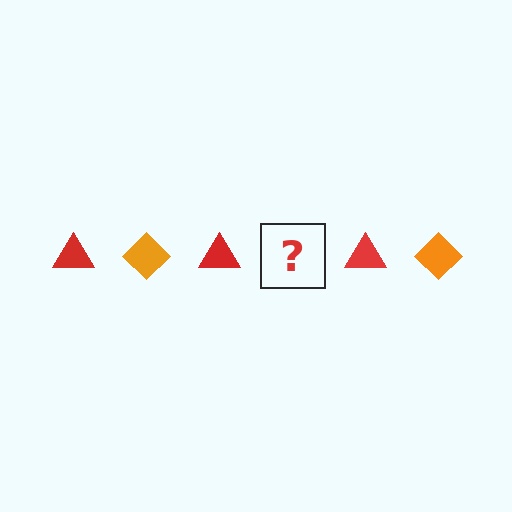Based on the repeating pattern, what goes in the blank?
The blank should be an orange diamond.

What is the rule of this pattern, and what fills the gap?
The rule is that the pattern alternates between red triangle and orange diamond. The gap should be filled with an orange diamond.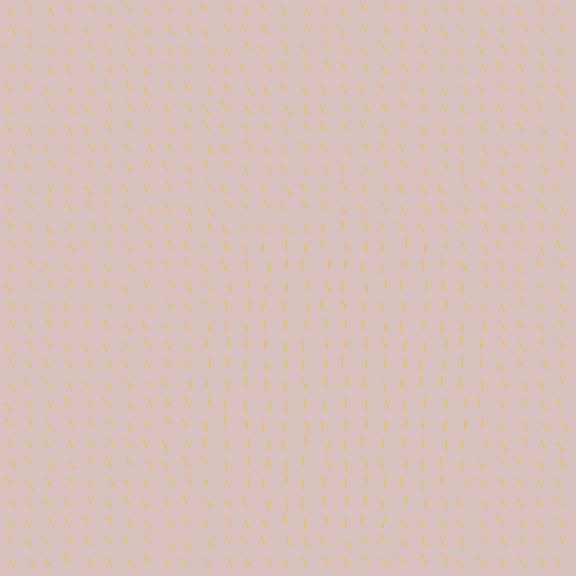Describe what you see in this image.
The image is filled with small yellow line segments. A circle region in the image has lines oriented differently from the surrounding lines, creating a visible texture boundary.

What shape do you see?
I see a circle.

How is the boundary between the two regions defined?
The boundary is defined purely by a change in line orientation (approximately 30 degrees difference). All lines are the same color and thickness.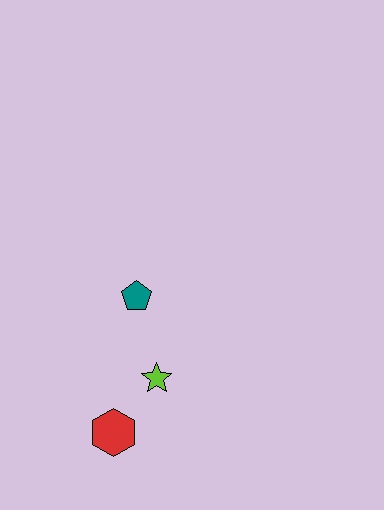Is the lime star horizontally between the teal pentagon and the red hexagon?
No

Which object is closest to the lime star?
The red hexagon is closest to the lime star.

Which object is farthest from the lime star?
The teal pentagon is farthest from the lime star.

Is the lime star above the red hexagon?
Yes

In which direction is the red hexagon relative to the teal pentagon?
The red hexagon is below the teal pentagon.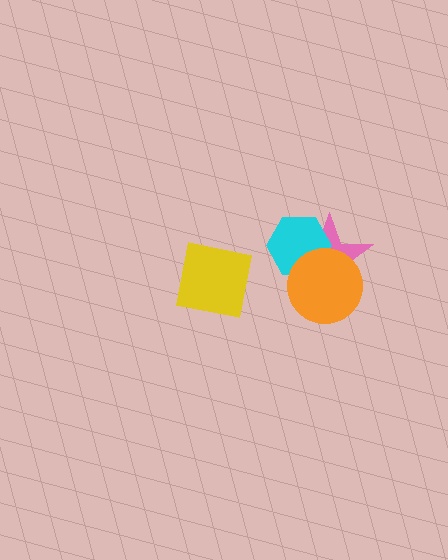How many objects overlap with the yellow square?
0 objects overlap with the yellow square.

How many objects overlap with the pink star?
2 objects overlap with the pink star.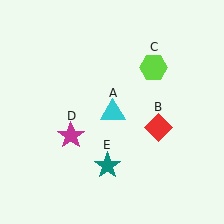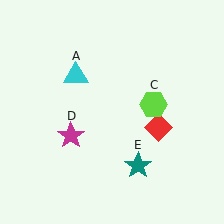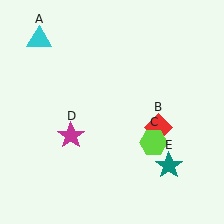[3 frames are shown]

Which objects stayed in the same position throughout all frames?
Red diamond (object B) and magenta star (object D) remained stationary.